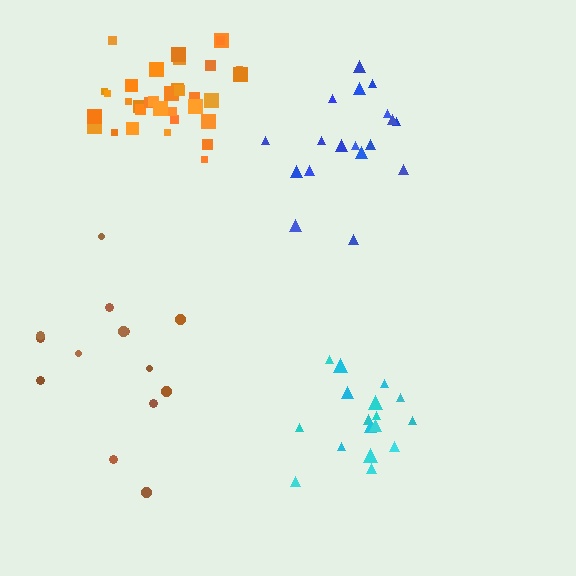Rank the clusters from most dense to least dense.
orange, cyan, blue, brown.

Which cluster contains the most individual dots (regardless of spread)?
Orange (34).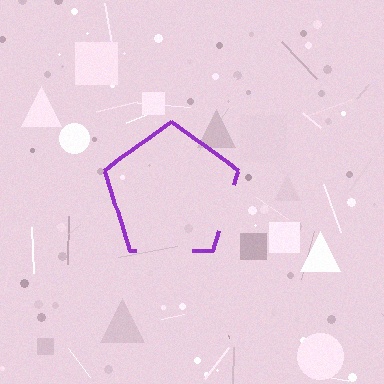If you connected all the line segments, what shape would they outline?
They would outline a pentagon.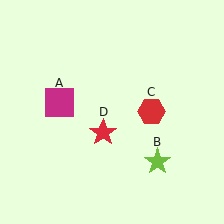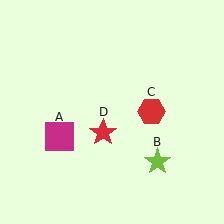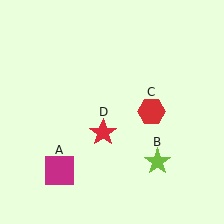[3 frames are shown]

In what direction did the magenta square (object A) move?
The magenta square (object A) moved down.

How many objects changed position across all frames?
1 object changed position: magenta square (object A).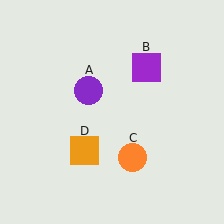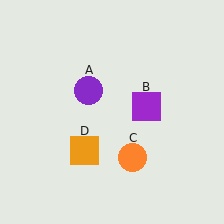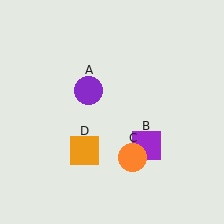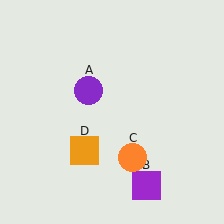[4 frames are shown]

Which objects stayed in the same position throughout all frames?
Purple circle (object A) and orange circle (object C) and orange square (object D) remained stationary.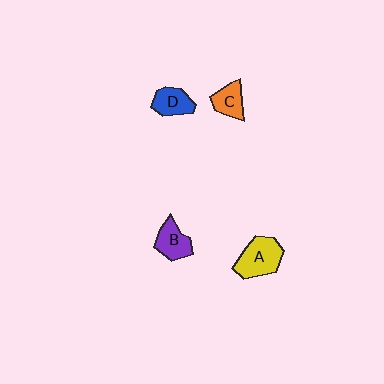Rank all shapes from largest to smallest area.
From largest to smallest: A (yellow), B (purple), D (blue), C (orange).